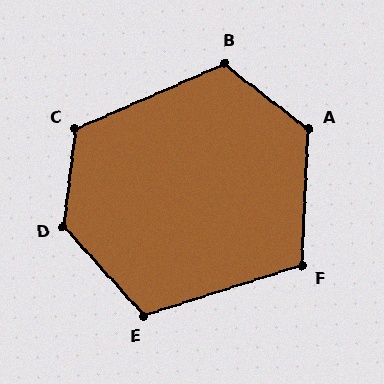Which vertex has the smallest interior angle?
F, at approximately 110 degrees.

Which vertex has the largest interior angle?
D, at approximately 131 degrees.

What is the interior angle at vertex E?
Approximately 114 degrees (obtuse).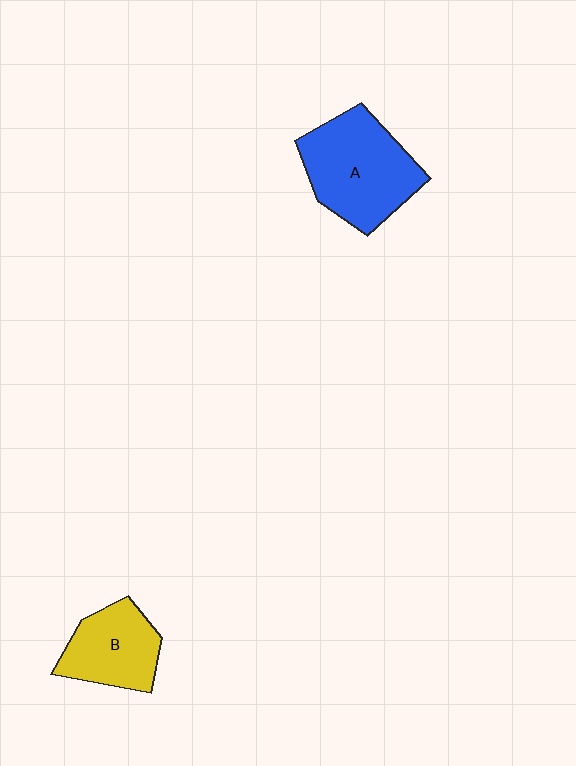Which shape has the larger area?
Shape A (blue).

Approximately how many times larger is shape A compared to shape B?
Approximately 1.5 times.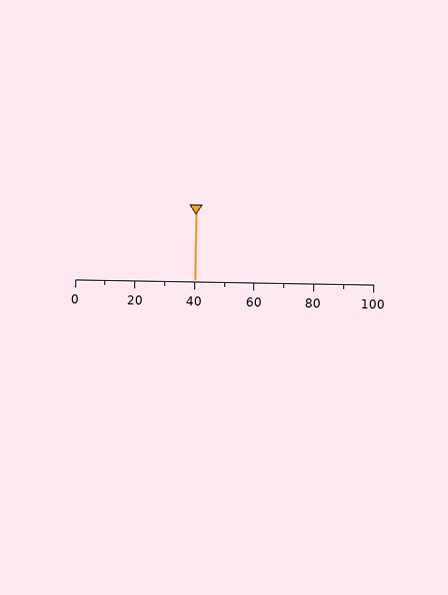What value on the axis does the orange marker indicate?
The marker indicates approximately 40.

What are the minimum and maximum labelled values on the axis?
The axis runs from 0 to 100.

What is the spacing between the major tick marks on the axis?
The major ticks are spaced 20 apart.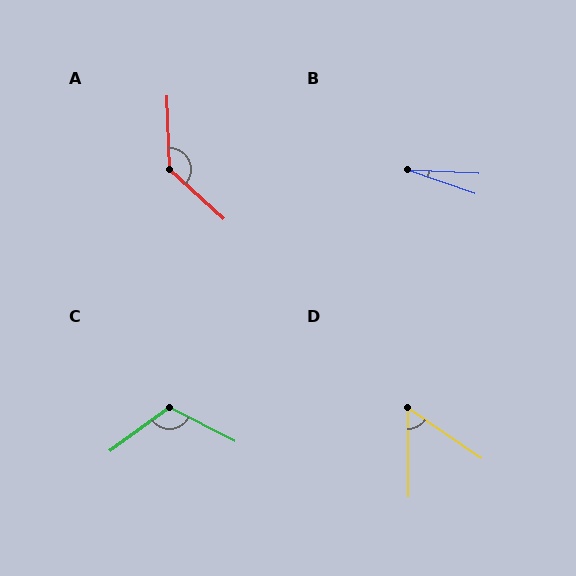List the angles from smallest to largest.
B (16°), D (55°), C (117°), A (135°).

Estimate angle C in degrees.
Approximately 117 degrees.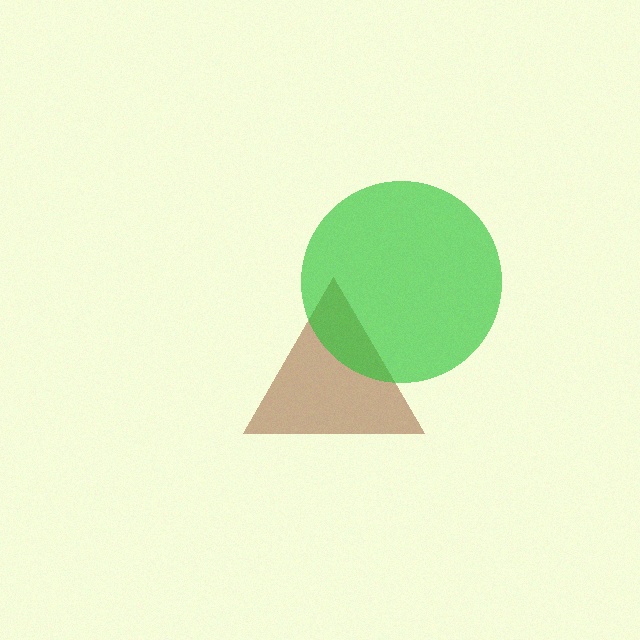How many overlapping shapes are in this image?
There are 2 overlapping shapes in the image.